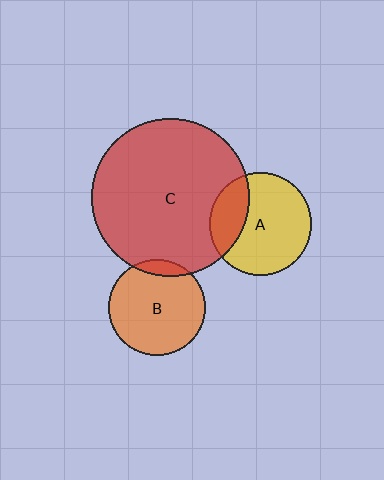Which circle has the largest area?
Circle C (red).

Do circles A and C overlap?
Yes.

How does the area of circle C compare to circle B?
Approximately 2.7 times.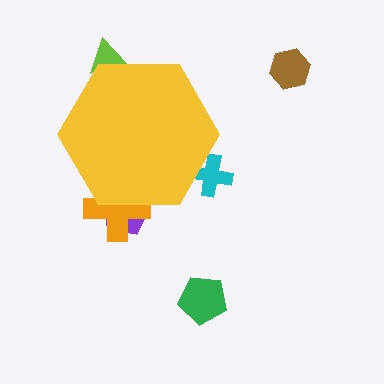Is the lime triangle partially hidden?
Yes, the lime triangle is partially hidden behind the yellow hexagon.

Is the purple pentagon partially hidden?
Yes, the purple pentagon is partially hidden behind the yellow hexagon.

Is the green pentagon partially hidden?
No, the green pentagon is fully visible.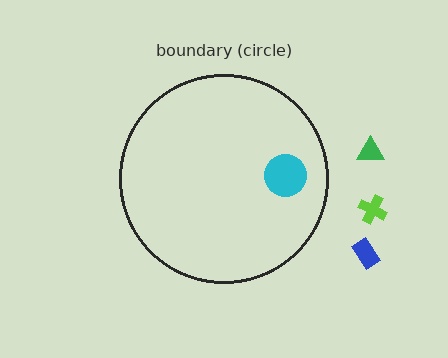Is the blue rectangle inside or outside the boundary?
Outside.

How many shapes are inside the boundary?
1 inside, 3 outside.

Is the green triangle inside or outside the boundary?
Outside.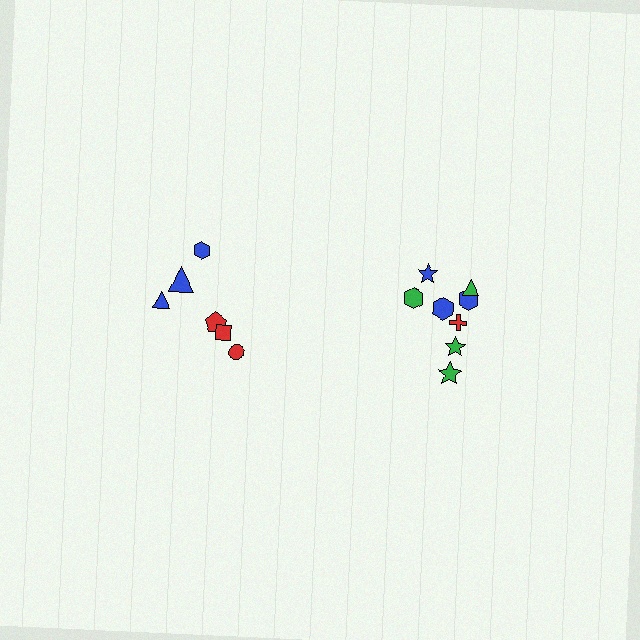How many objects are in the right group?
There are 8 objects.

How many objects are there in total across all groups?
There are 14 objects.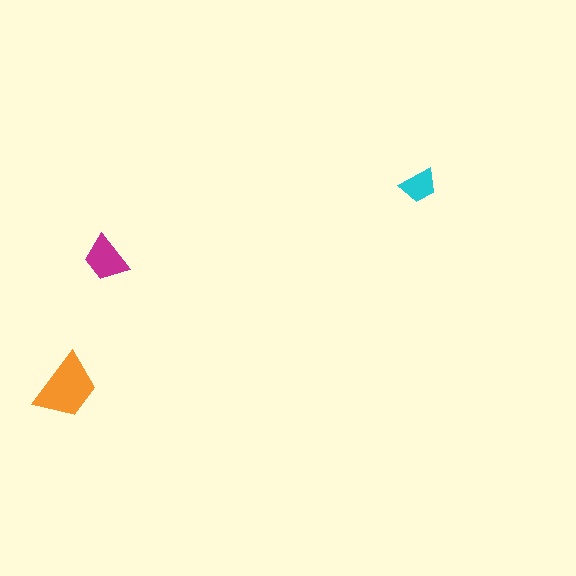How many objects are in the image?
There are 3 objects in the image.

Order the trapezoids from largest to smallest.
the orange one, the magenta one, the cyan one.